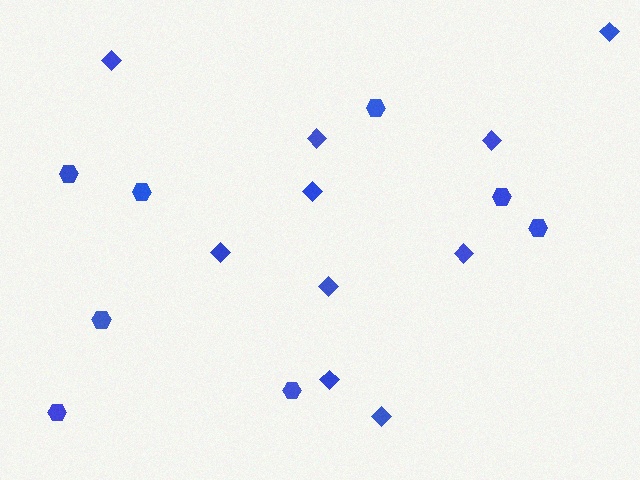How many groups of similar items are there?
There are 2 groups: one group of hexagons (8) and one group of diamonds (10).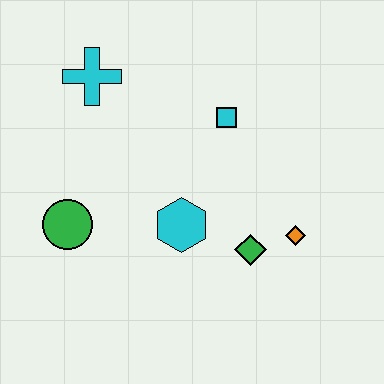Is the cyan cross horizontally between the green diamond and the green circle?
Yes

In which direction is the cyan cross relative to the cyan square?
The cyan cross is to the left of the cyan square.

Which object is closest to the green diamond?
The orange diamond is closest to the green diamond.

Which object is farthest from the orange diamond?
The cyan cross is farthest from the orange diamond.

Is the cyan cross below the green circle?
No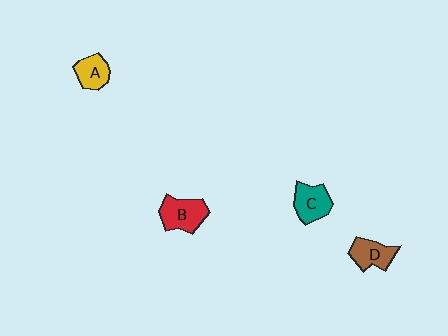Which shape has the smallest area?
Shape A (yellow).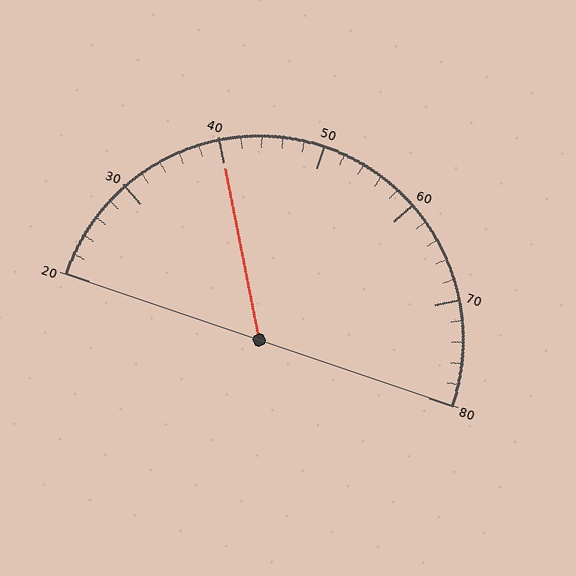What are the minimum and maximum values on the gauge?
The gauge ranges from 20 to 80.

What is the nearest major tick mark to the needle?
The nearest major tick mark is 40.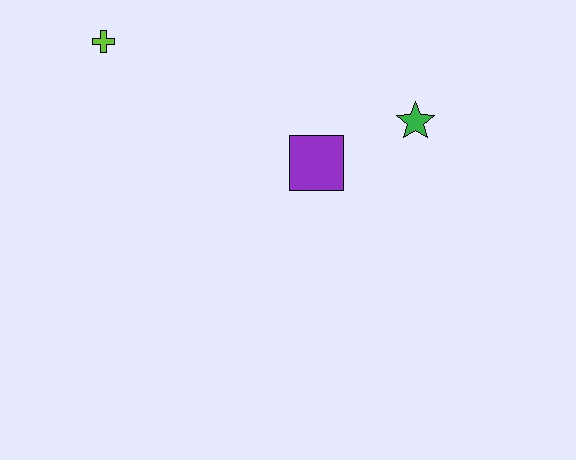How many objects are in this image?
There are 3 objects.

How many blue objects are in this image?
There are no blue objects.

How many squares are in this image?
There is 1 square.